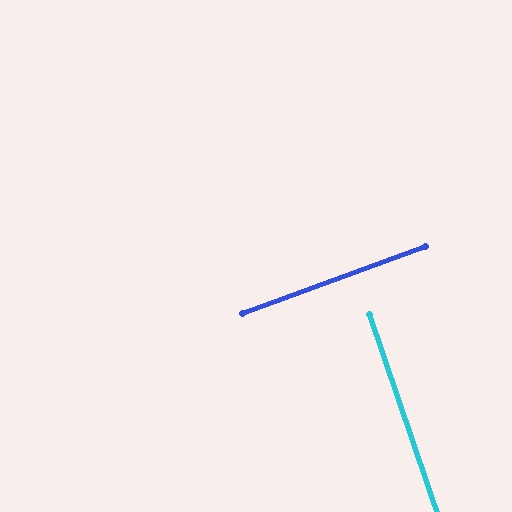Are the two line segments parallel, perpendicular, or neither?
Perpendicular — they meet at approximately 89°.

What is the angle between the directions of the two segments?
Approximately 89 degrees.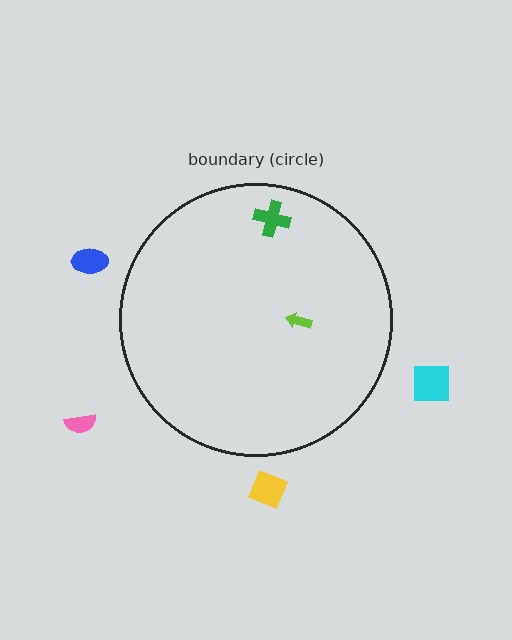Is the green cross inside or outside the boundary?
Inside.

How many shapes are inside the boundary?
2 inside, 4 outside.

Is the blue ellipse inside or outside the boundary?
Outside.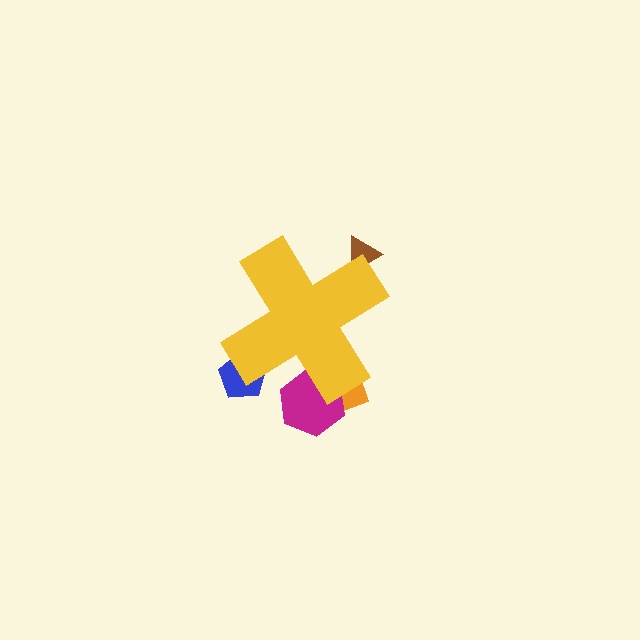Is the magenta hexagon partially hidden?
Yes, the magenta hexagon is partially hidden behind the yellow cross.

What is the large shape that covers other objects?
A yellow cross.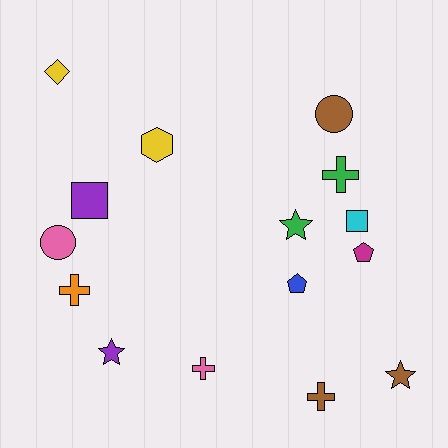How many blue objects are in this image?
There is 1 blue object.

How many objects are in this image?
There are 15 objects.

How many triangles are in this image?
There are no triangles.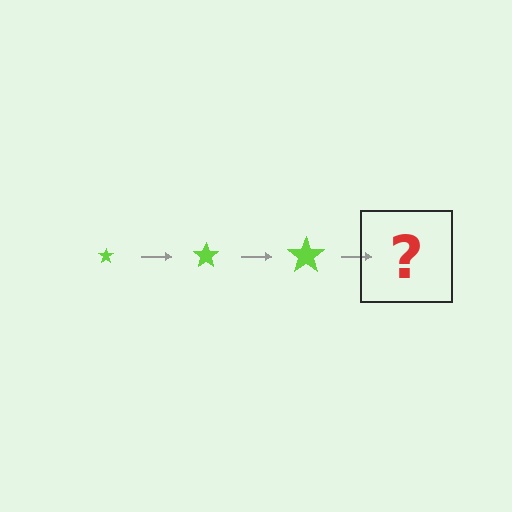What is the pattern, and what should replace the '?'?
The pattern is that the star gets progressively larger each step. The '?' should be a lime star, larger than the previous one.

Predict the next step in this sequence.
The next step is a lime star, larger than the previous one.